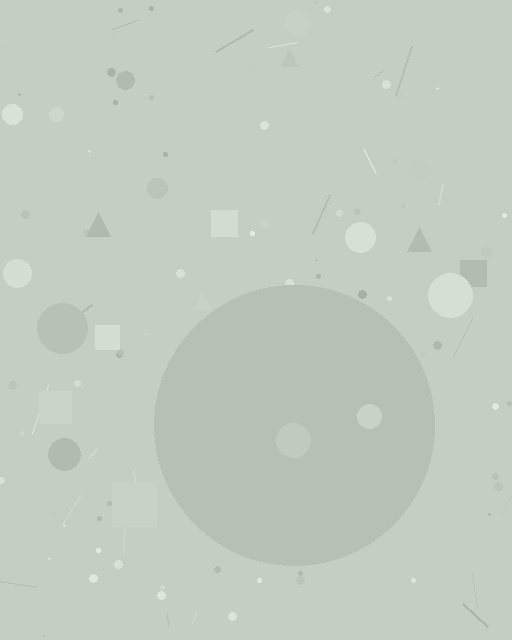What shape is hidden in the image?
A circle is hidden in the image.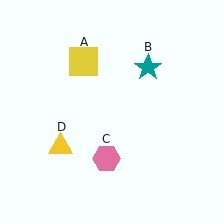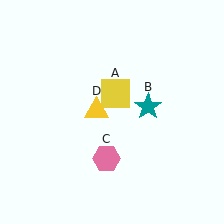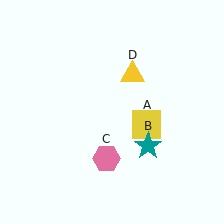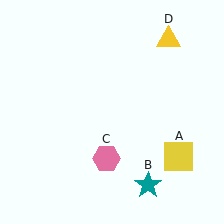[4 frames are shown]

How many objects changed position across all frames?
3 objects changed position: yellow square (object A), teal star (object B), yellow triangle (object D).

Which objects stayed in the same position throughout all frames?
Pink hexagon (object C) remained stationary.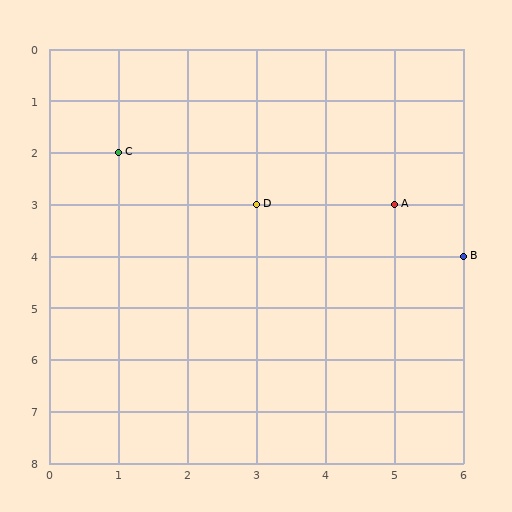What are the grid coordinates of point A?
Point A is at grid coordinates (5, 3).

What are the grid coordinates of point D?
Point D is at grid coordinates (3, 3).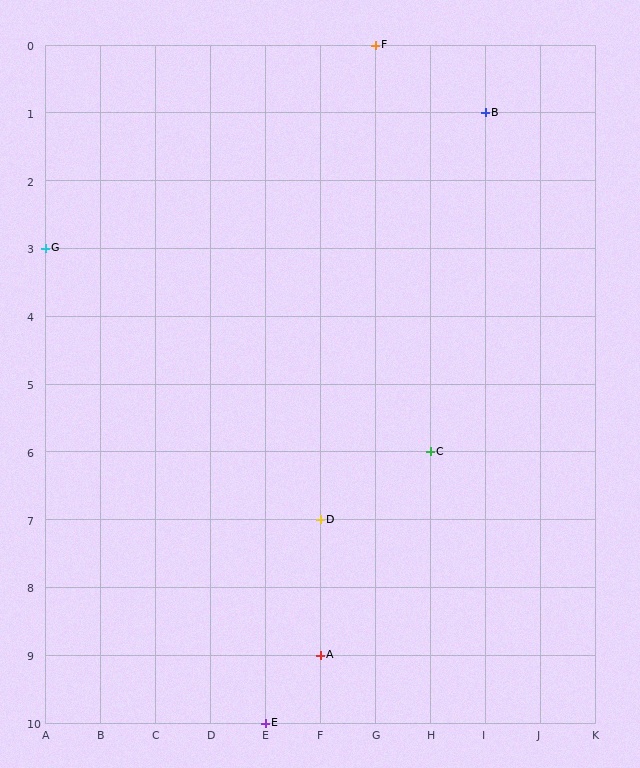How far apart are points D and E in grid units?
Points D and E are 1 column and 3 rows apart (about 3.2 grid units diagonally).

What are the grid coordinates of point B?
Point B is at grid coordinates (I, 1).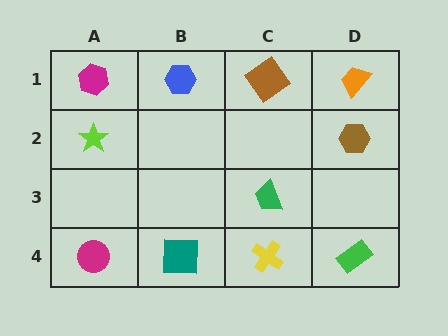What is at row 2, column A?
A lime star.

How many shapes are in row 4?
4 shapes.